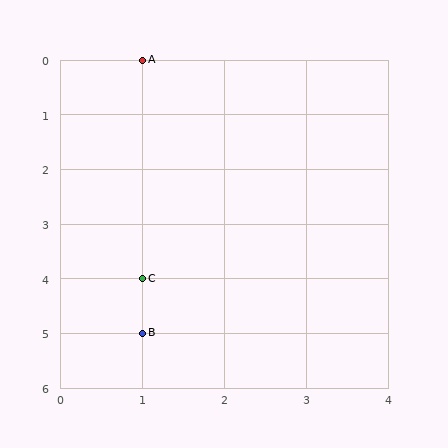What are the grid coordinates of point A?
Point A is at grid coordinates (1, 0).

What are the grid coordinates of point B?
Point B is at grid coordinates (1, 5).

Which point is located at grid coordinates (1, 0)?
Point A is at (1, 0).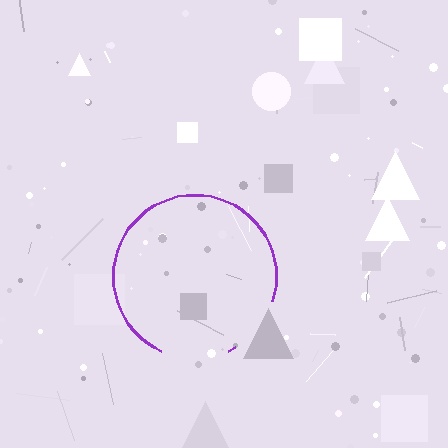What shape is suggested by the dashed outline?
The dashed outline suggests a circle.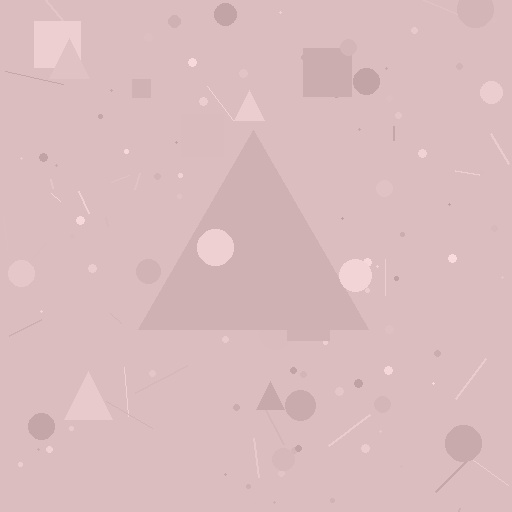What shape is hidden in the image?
A triangle is hidden in the image.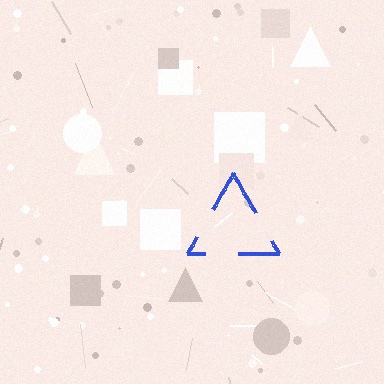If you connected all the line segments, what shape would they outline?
They would outline a triangle.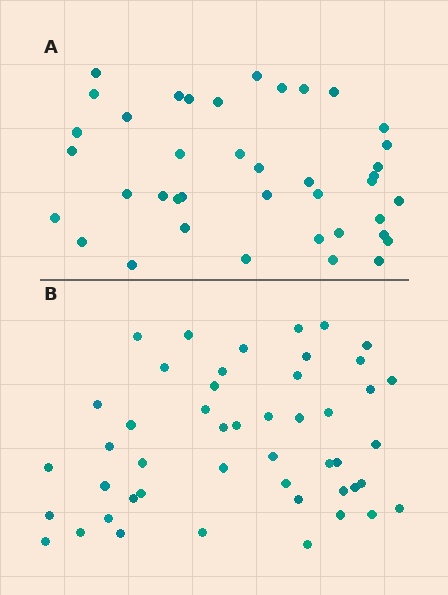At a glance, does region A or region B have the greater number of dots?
Region B (the bottom region) has more dots.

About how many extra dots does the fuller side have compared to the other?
Region B has roughly 8 or so more dots than region A.